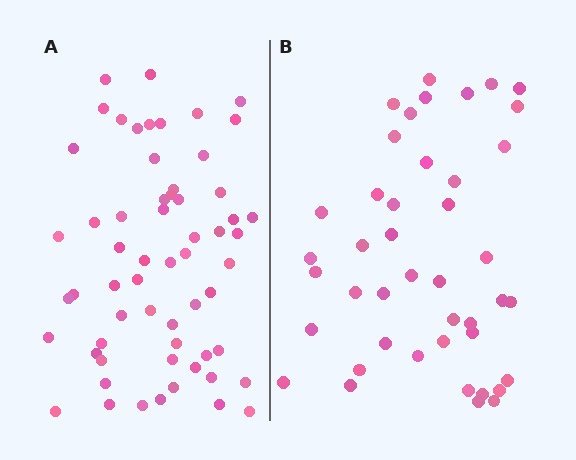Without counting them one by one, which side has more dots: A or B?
Region A (the left region) has more dots.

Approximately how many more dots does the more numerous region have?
Region A has approximately 15 more dots than region B.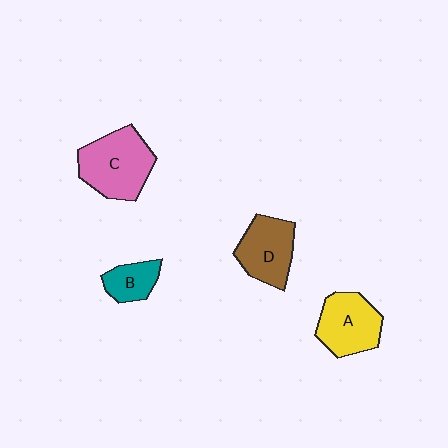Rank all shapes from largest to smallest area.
From largest to smallest: C (pink), A (yellow), D (brown), B (teal).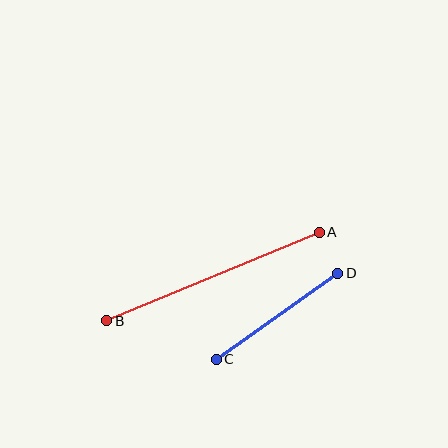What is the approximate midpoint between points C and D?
The midpoint is at approximately (277, 316) pixels.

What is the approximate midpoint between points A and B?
The midpoint is at approximately (213, 276) pixels.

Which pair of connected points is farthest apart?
Points A and B are farthest apart.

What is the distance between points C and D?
The distance is approximately 149 pixels.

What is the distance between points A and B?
The distance is approximately 230 pixels.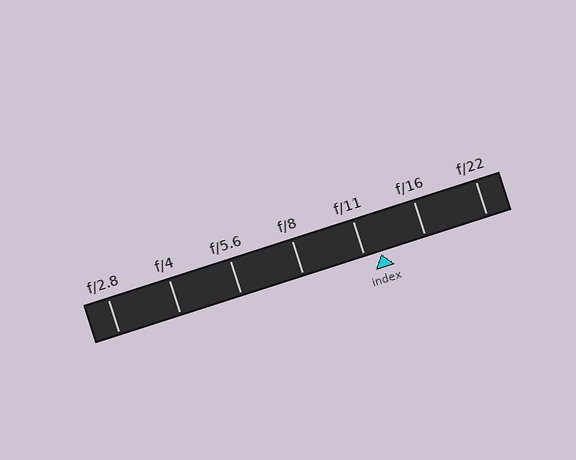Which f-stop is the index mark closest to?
The index mark is closest to f/11.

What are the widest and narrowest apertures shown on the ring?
The widest aperture shown is f/2.8 and the narrowest is f/22.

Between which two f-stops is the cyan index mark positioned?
The index mark is between f/11 and f/16.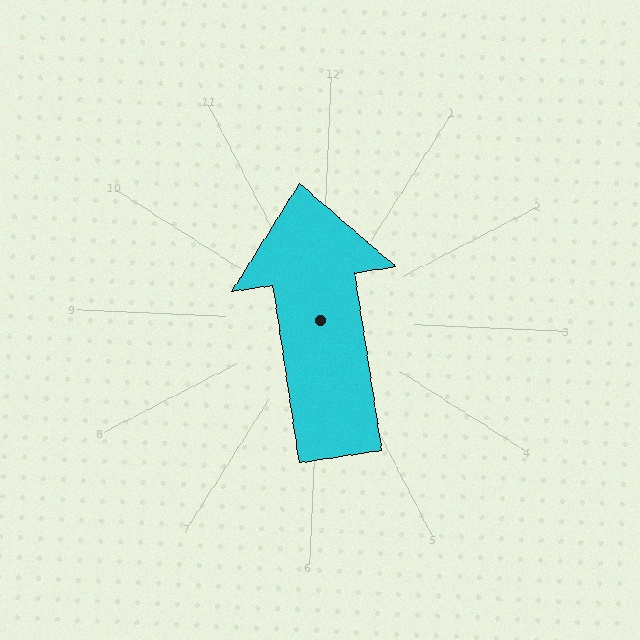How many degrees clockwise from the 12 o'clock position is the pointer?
Approximately 349 degrees.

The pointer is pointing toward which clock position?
Roughly 12 o'clock.